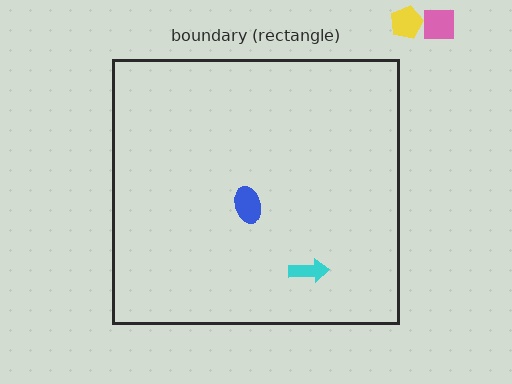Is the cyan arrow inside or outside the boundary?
Inside.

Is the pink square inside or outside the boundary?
Outside.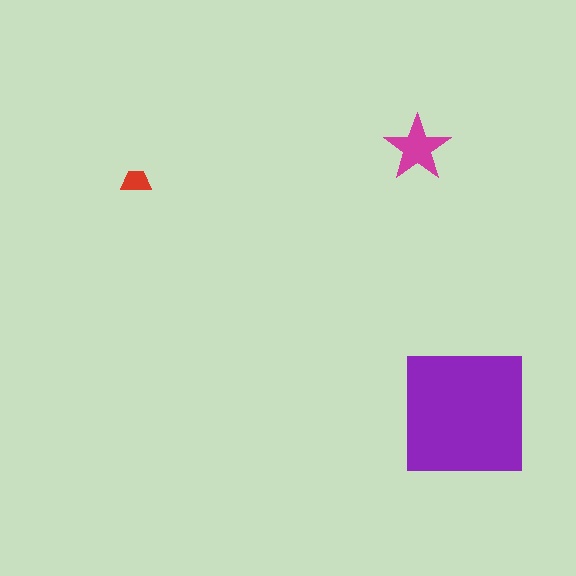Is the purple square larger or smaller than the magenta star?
Larger.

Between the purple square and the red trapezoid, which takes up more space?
The purple square.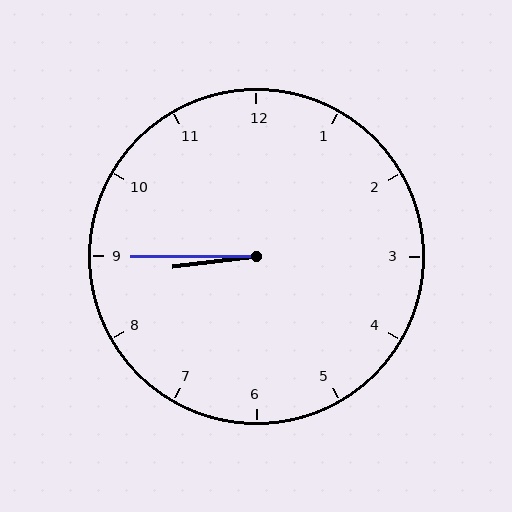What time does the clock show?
8:45.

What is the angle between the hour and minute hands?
Approximately 8 degrees.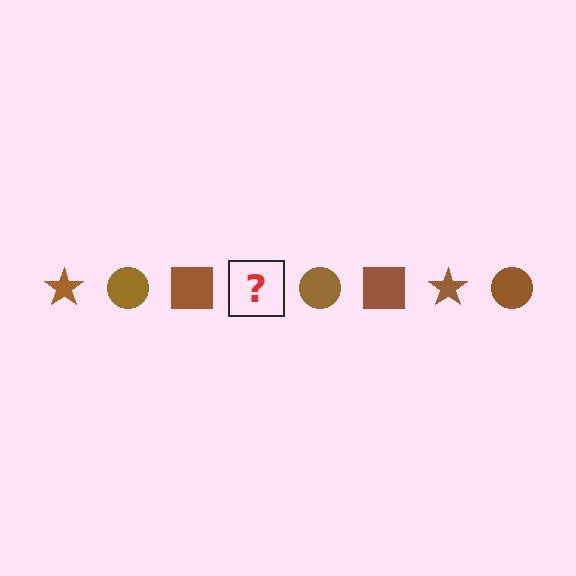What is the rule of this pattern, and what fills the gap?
The rule is that the pattern cycles through star, circle, square shapes in brown. The gap should be filled with a brown star.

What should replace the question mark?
The question mark should be replaced with a brown star.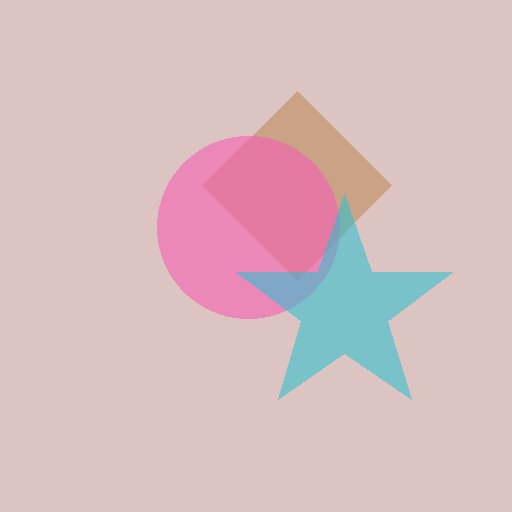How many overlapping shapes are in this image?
There are 3 overlapping shapes in the image.